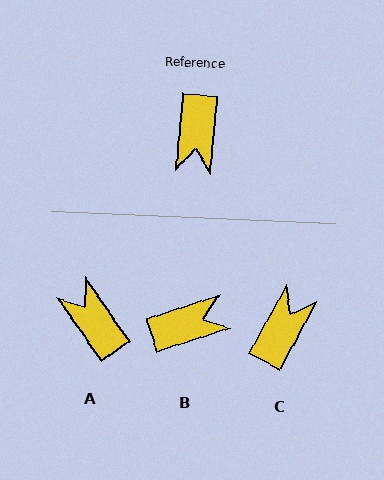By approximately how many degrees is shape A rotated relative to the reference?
Approximately 140 degrees clockwise.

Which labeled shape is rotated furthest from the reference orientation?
C, about 156 degrees away.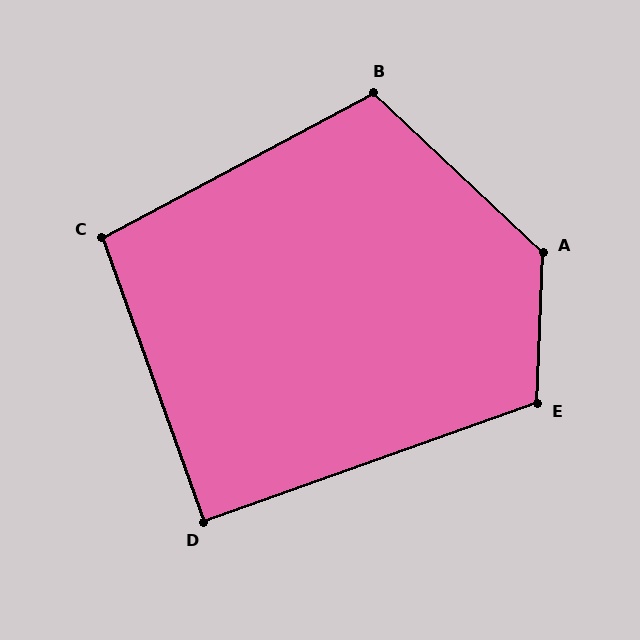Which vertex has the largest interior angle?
A, at approximately 131 degrees.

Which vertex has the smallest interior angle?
D, at approximately 90 degrees.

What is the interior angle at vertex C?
Approximately 98 degrees (obtuse).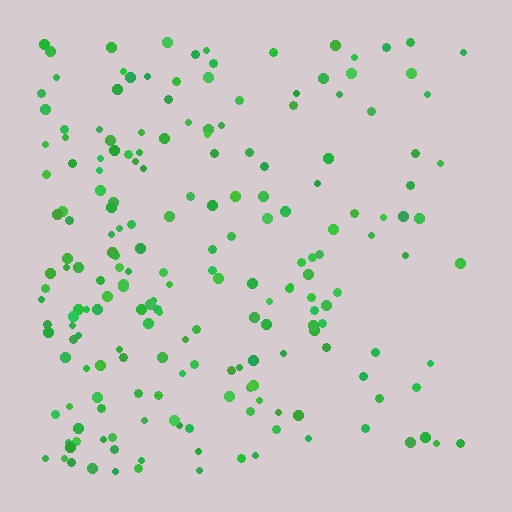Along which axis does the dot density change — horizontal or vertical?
Horizontal.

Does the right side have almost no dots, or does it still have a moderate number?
Still a moderate number, just noticeably fewer than the left.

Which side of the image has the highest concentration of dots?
The left.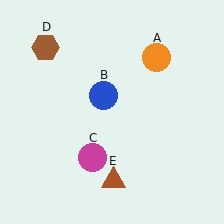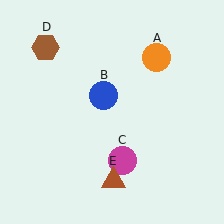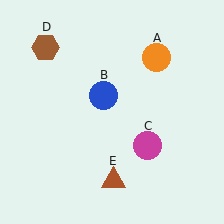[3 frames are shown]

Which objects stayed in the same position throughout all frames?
Orange circle (object A) and blue circle (object B) and brown hexagon (object D) and brown triangle (object E) remained stationary.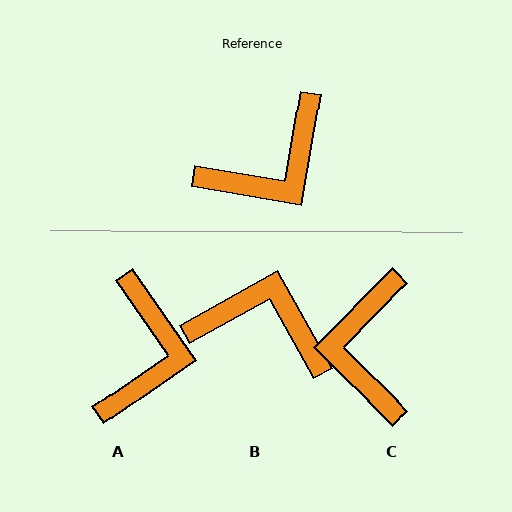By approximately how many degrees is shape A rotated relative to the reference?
Approximately 45 degrees counter-clockwise.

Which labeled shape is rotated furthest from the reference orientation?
B, about 129 degrees away.